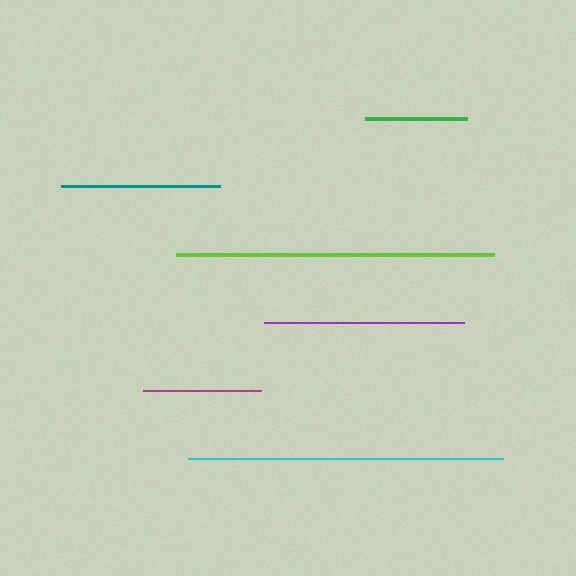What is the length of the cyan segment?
The cyan segment is approximately 315 pixels long.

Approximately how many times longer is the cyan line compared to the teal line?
The cyan line is approximately 2.0 times the length of the teal line.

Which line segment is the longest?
The lime line is the longest at approximately 317 pixels.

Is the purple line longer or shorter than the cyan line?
The cyan line is longer than the purple line.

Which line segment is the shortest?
The green line is the shortest at approximately 103 pixels.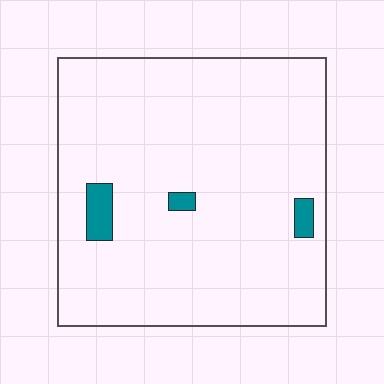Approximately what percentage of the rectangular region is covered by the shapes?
Approximately 5%.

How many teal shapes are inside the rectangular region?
3.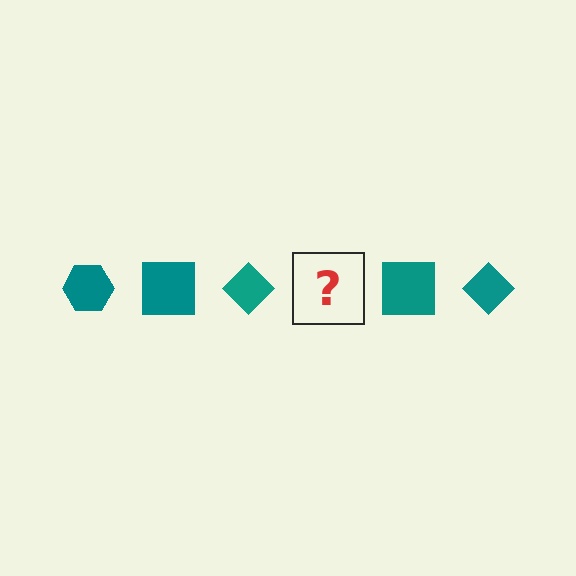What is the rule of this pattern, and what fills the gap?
The rule is that the pattern cycles through hexagon, square, diamond shapes in teal. The gap should be filled with a teal hexagon.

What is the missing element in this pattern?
The missing element is a teal hexagon.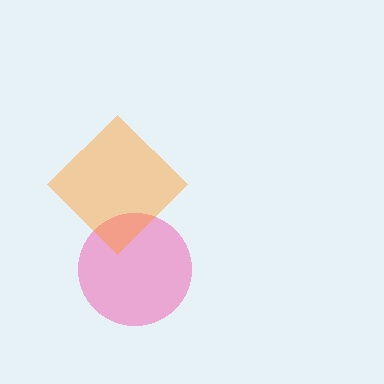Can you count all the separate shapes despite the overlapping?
Yes, there are 2 separate shapes.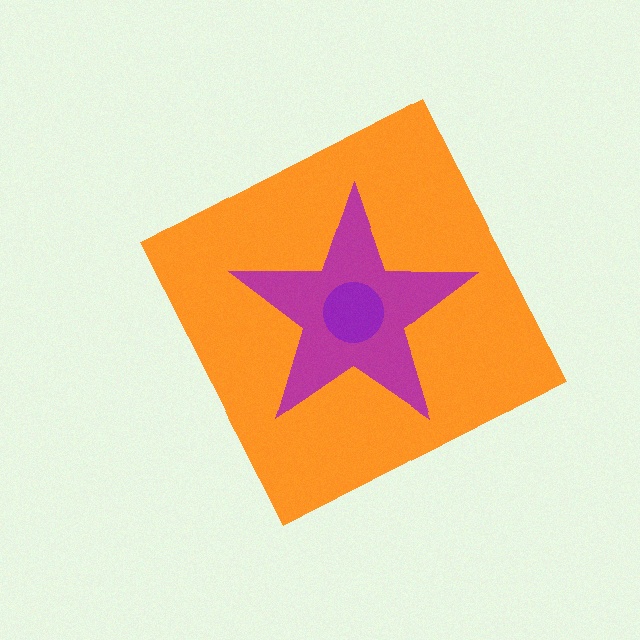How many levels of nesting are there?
3.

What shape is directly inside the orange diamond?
The magenta star.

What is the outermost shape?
The orange diamond.